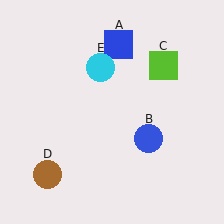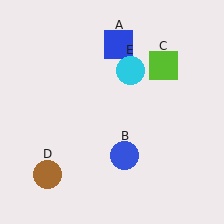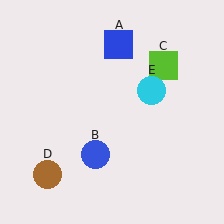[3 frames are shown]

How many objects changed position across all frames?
2 objects changed position: blue circle (object B), cyan circle (object E).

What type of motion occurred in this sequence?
The blue circle (object B), cyan circle (object E) rotated clockwise around the center of the scene.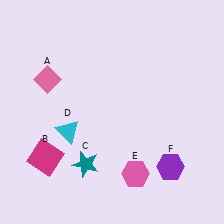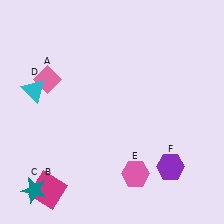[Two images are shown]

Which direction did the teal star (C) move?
The teal star (C) moved left.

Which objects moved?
The objects that moved are: the magenta square (B), the teal star (C), the cyan triangle (D).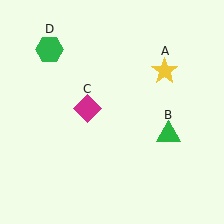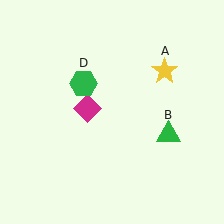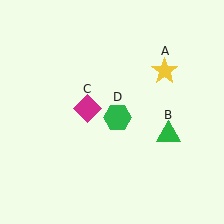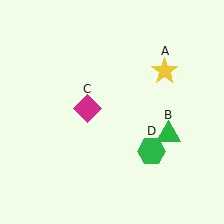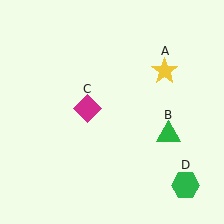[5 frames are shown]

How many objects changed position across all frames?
1 object changed position: green hexagon (object D).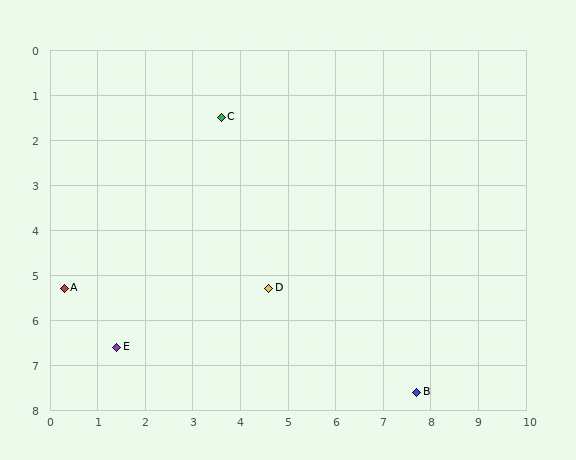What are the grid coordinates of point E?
Point E is at approximately (1.4, 6.6).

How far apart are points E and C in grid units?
Points E and C are about 5.6 grid units apart.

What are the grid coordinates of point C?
Point C is at approximately (3.6, 1.5).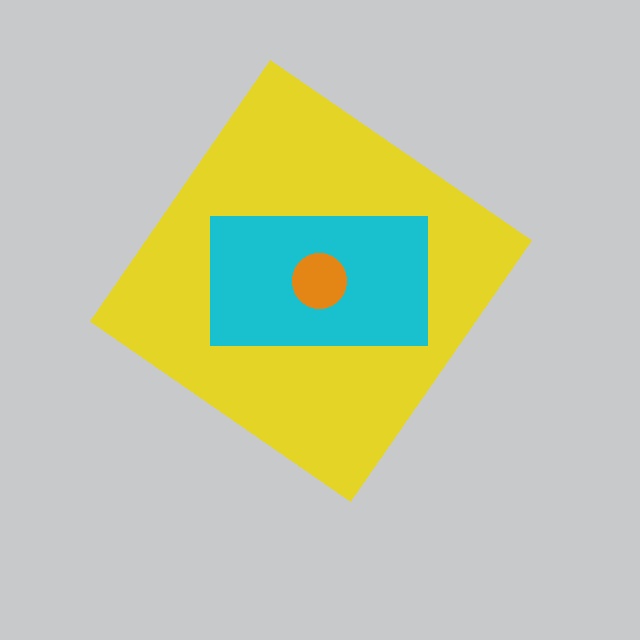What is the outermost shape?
The yellow diamond.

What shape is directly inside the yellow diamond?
The cyan rectangle.